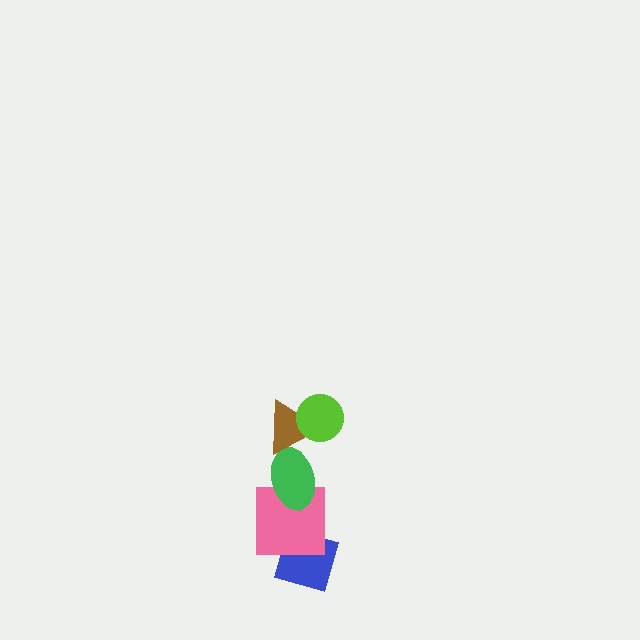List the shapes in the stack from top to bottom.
From top to bottom: the lime circle, the brown triangle, the green ellipse, the pink square, the blue diamond.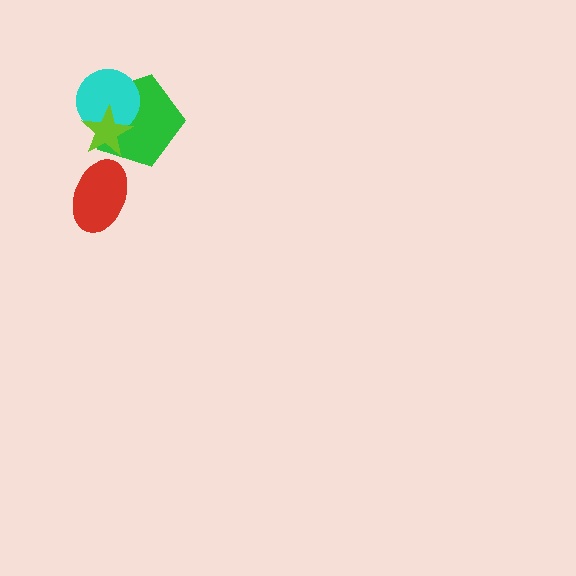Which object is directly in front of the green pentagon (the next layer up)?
The cyan circle is directly in front of the green pentagon.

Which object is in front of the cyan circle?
The lime star is in front of the cyan circle.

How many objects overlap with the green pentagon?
2 objects overlap with the green pentagon.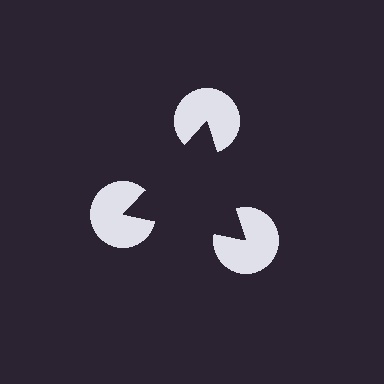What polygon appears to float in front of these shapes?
An illusory triangle — its edges are inferred from the aligned wedge cuts in the pac-man discs, not physically drawn.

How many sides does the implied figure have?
3 sides.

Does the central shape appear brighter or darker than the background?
It typically appears slightly darker than the background, even though no actual brightness change is drawn.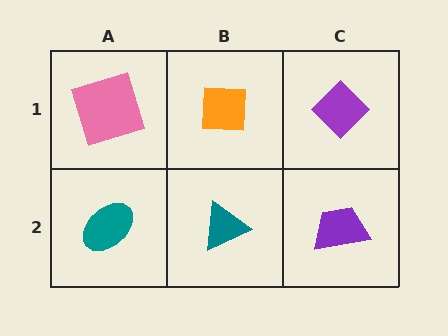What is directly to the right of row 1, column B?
A purple diamond.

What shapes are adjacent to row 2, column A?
A pink square (row 1, column A), a teal triangle (row 2, column B).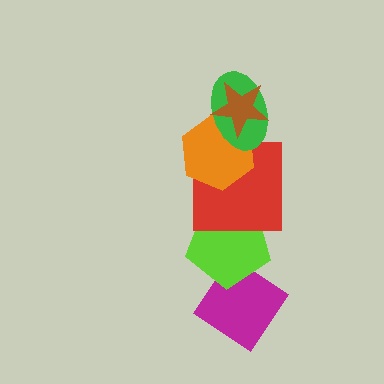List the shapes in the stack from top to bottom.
From top to bottom: the brown star, the green ellipse, the orange hexagon, the red square, the lime pentagon, the magenta diamond.